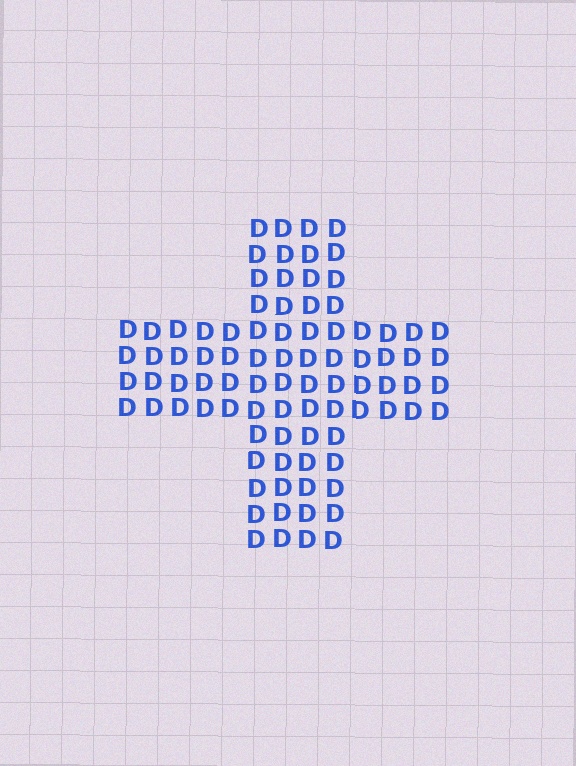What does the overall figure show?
The overall figure shows a cross.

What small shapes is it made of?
It is made of small letter D's.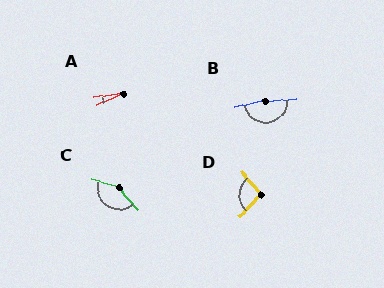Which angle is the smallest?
A, at approximately 16 degrees.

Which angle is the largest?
B, at approximately 170 degrees.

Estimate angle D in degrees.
Approximately 97 degrees.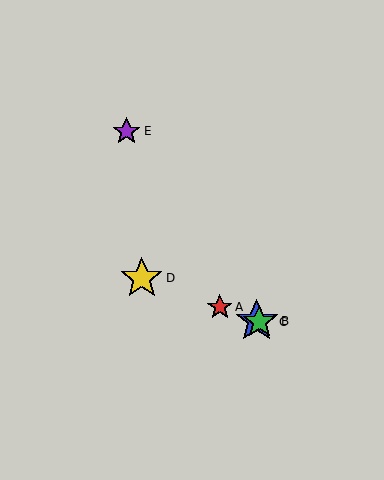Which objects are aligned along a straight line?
Objects A, B, C, D are aligned along a straight line.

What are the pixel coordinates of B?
Object B is at (257, 321).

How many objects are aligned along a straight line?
4 objects (A, B, C, D) are aligned along a straight line.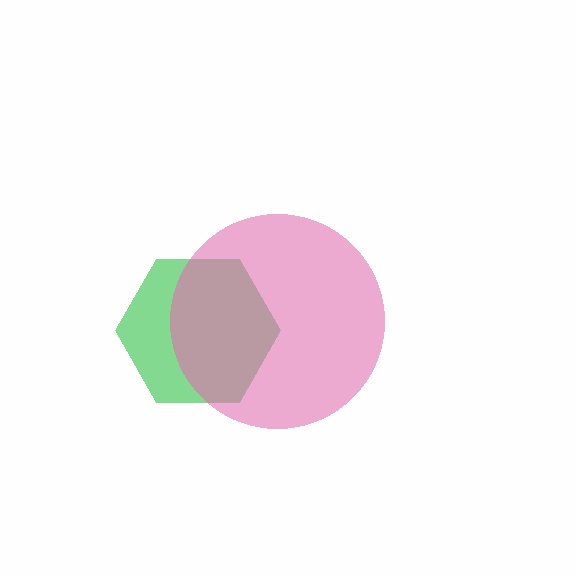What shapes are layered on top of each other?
The layered shapes are: a green hexagon, a pink circle.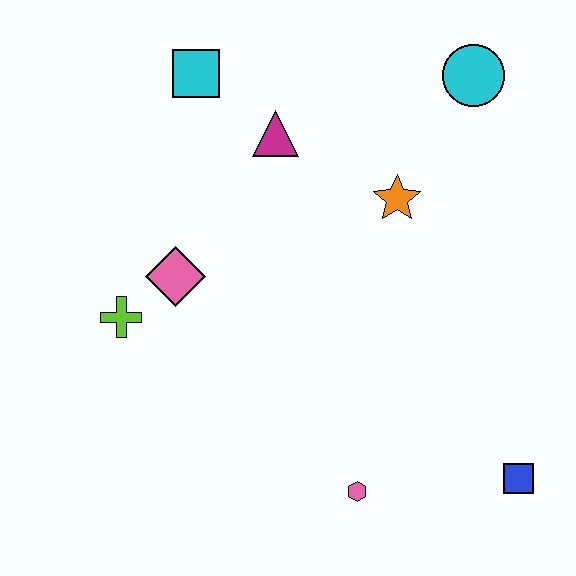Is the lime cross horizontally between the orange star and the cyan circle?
No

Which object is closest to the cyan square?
The magenta triangle is closest to the cyan square.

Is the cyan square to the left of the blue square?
Yes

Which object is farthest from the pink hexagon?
The cyan square is farthest from the pink hexagon.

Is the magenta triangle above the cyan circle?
No